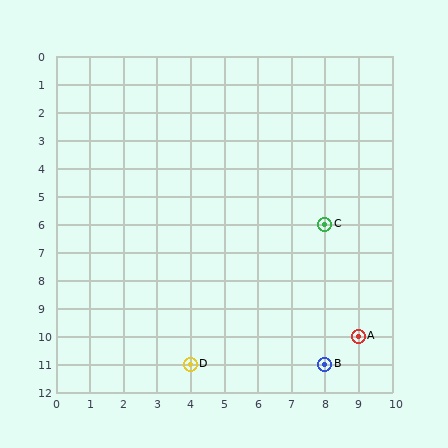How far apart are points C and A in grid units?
Points C and A are 1 column and 4 rows apart (about 4.1 grid units diagonally).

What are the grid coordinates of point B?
Point B is at grid coordinates (8, 11).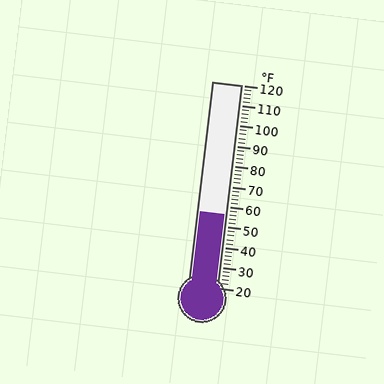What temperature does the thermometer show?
The thermometer shows approximately 56°F.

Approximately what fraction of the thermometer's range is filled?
The thermometer is filled to approximately 35% of its range.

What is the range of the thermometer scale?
The thermometer scale ranges from 20°F to 120°F.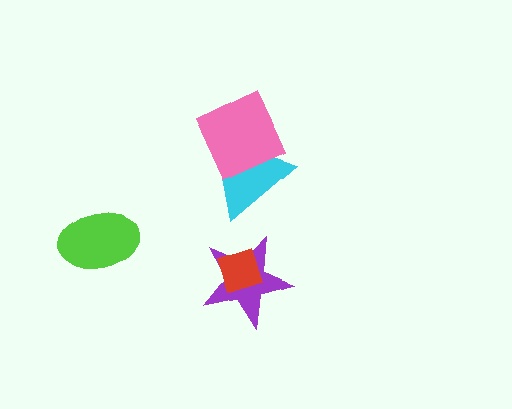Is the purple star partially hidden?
Yes, it is partially covered by another shape.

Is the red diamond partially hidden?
No, no other shape covers it.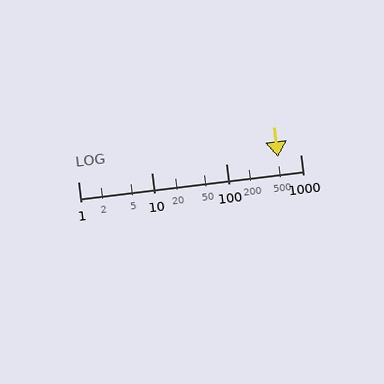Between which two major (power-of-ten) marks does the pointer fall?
The pointer is between 100 and 1000.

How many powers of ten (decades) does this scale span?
The scale spans 3 decades, from 1 to 1000.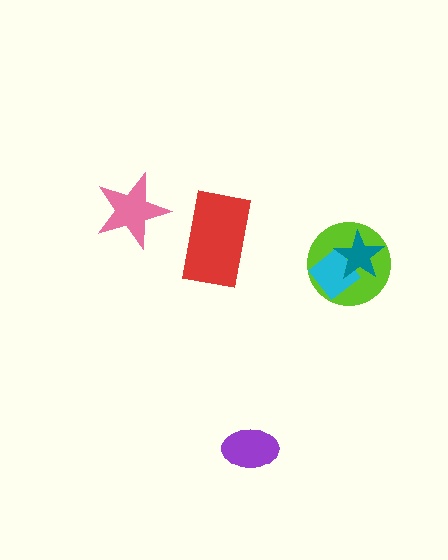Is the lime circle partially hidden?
Yes, it is partially covered by another shape.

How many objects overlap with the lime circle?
2 objects overlap with the lime circle.